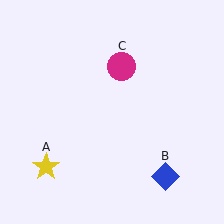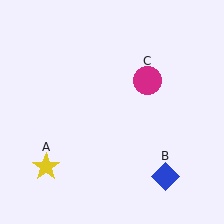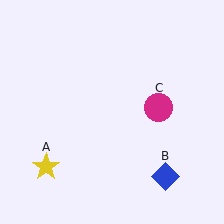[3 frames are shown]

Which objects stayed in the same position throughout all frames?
Yellow star (object A) and blue diamond (object B) remained stationary.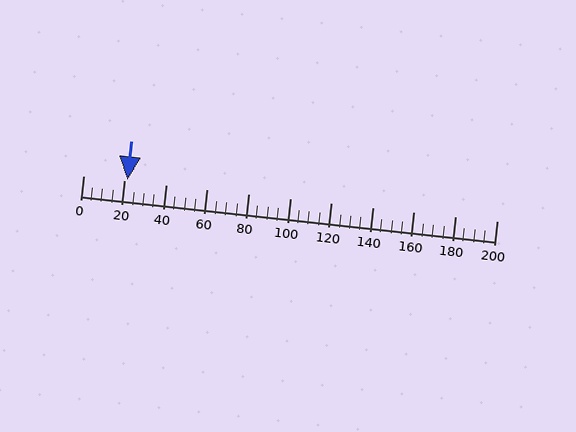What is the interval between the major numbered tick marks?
The major tick marks are spaced 20 units apart.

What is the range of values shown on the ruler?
The ruler shows values from 0 to 200.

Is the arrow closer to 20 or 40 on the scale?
The arrow is closer to 20.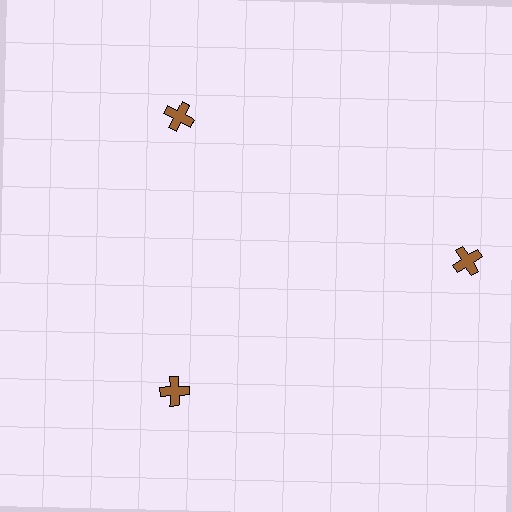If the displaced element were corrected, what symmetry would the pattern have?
It would have 3-fold rotational symmetry — the pattern would map onto itself every 120 degrees.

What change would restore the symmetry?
The symmetry would be restored by moving it inward, back onto the ring so that all 3 crosses sit at equal angles and equal distance from the center.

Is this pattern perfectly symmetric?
No. The 3 brown crosses are arranged in a ring, but one element near the 3 o'clock position is pushed outward from the center, breaking the 3-fold rotational symmetry.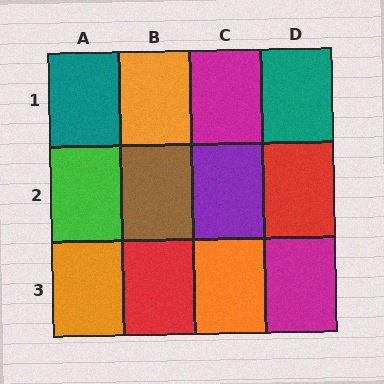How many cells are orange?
3 cells are orange.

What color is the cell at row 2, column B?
Brown.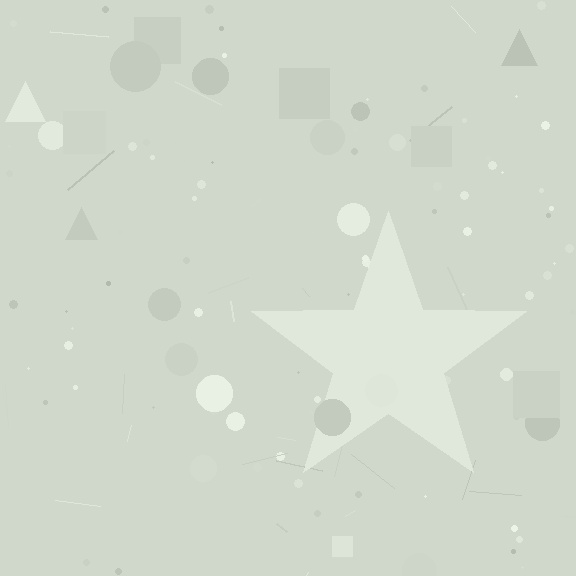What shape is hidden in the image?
A star is hidden in the image.